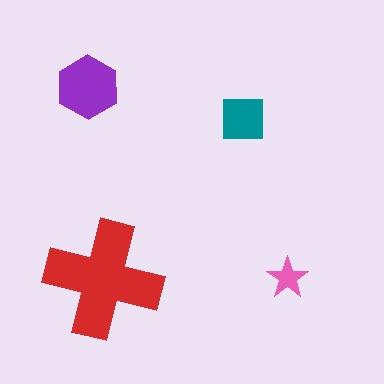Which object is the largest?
The red cross.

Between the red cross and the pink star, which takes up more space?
The red cross.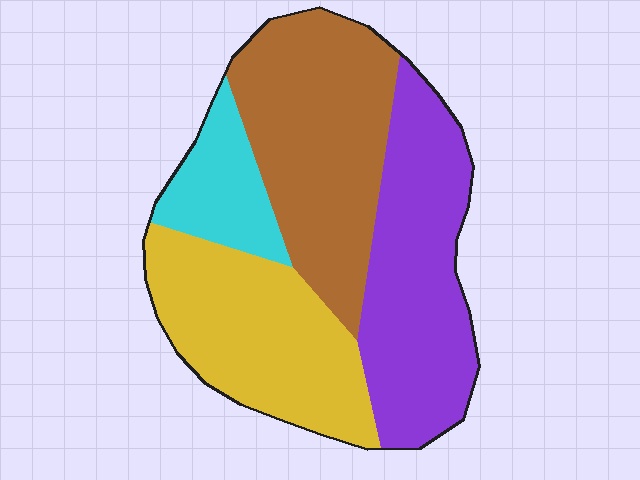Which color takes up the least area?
Cyan, at roughly 10%.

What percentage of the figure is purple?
Purple covers about 30% of the figure.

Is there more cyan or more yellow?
Yellow.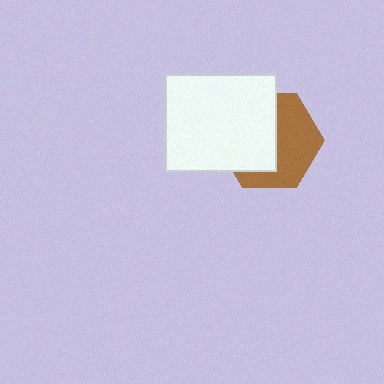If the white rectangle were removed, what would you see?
You would see the complete brown hexagon.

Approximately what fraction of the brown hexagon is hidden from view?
Roughly 51% of the brown hexagon is hidden behind the white rectangle.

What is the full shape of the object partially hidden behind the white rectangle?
The partially hidden object is a brown hexagon.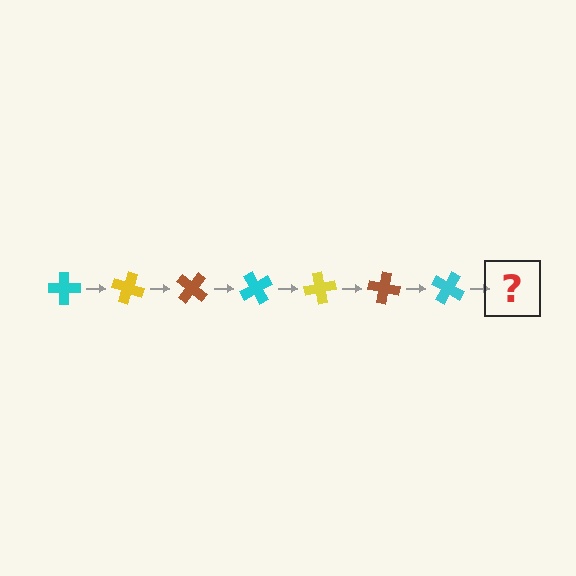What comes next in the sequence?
The next element should be a yellow cross, rotated 140 degrees from the start.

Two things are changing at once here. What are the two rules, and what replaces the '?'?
The two rules are that it rotates 20 degrees each step and the color cycles through cyan, yellow, and brown. The '?' should be a yellow cross, rotated 140 degrees from the start.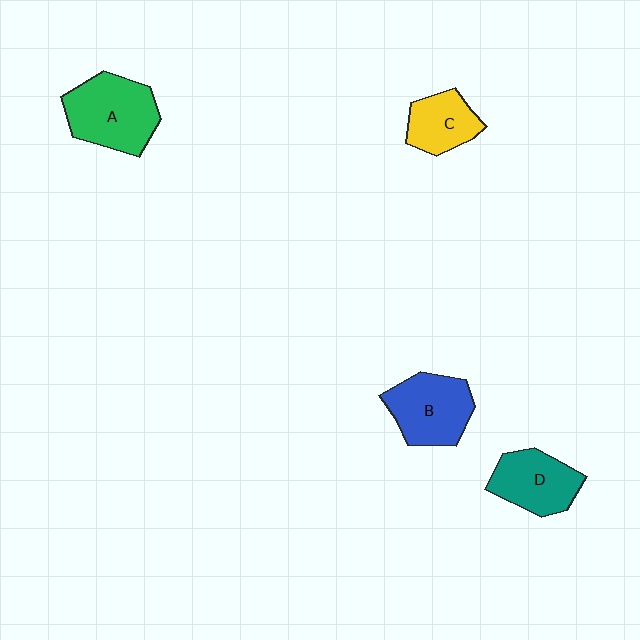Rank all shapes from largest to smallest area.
From largest to smallest: A (green), B (blue), D (teal), C (yellow).